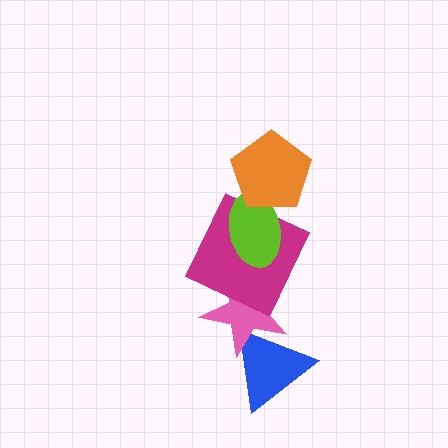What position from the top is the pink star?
The pink star is 4th from the top.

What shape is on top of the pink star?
The magenta square is on top of the pink star.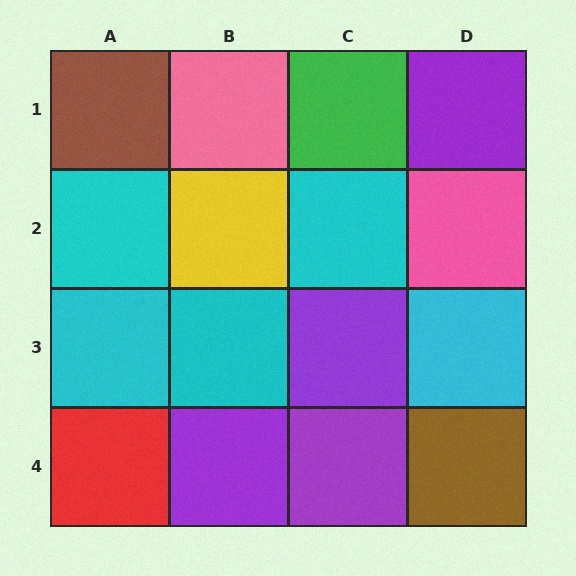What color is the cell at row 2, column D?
Pink.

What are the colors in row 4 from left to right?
Red, purple, purple, brown.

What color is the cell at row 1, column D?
Purple.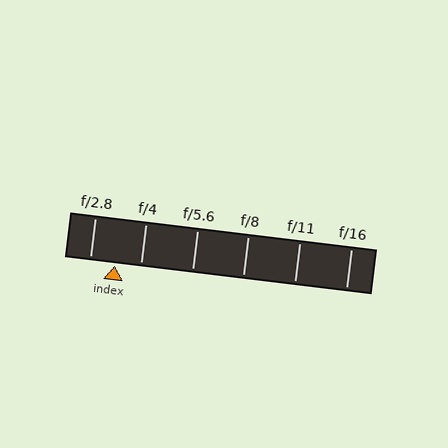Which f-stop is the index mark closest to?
The index mark is closest to f/2.8.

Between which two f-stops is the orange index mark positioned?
The index mark is between f/2.8 and f/4.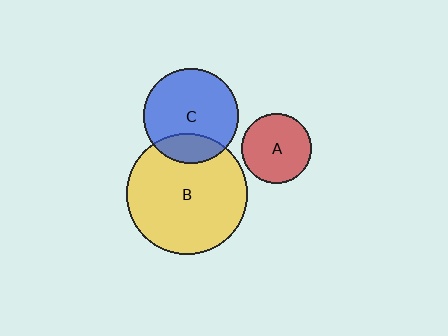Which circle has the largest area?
Circle B (yellow).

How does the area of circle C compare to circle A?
Approximately 1.9 times.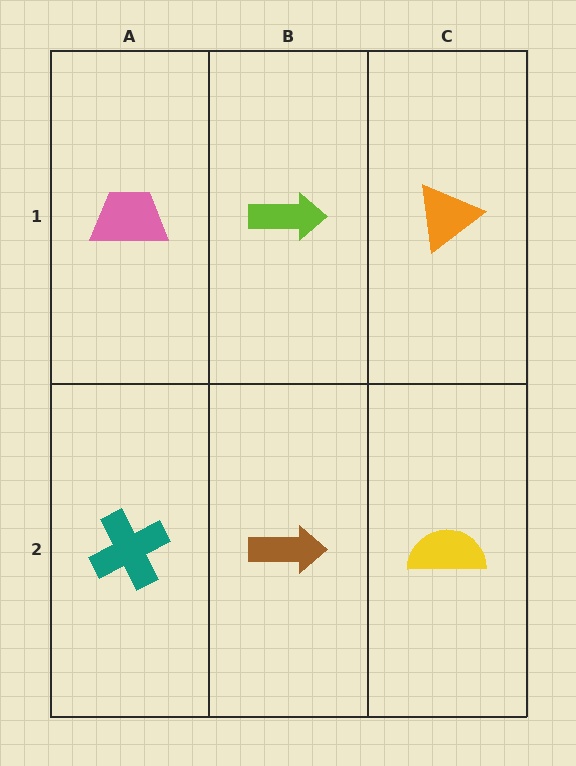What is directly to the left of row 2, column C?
A brown arrow.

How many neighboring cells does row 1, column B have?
3.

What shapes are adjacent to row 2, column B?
A lime arrow (row 1, column B), a teal cross (row 2, column A), a yellow semicircle (row 2, column C).